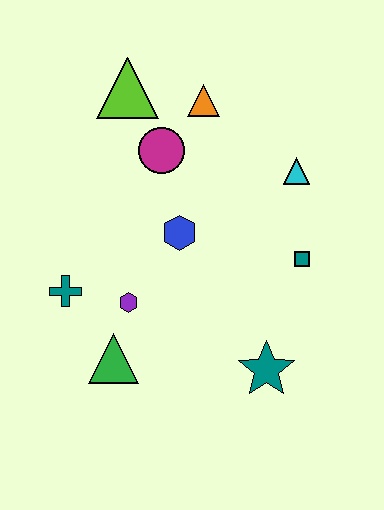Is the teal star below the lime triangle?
Yes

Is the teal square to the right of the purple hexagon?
Yes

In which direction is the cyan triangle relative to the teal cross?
The cyan triangle is to the right of the teal cross.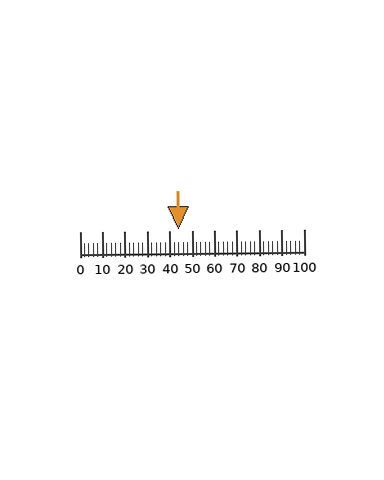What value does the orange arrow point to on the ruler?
The orange arrow points to approximately 44.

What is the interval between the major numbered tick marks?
The major tick marks are spaced 10 units apart.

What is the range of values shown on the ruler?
The ruler shows values from 0 to 100.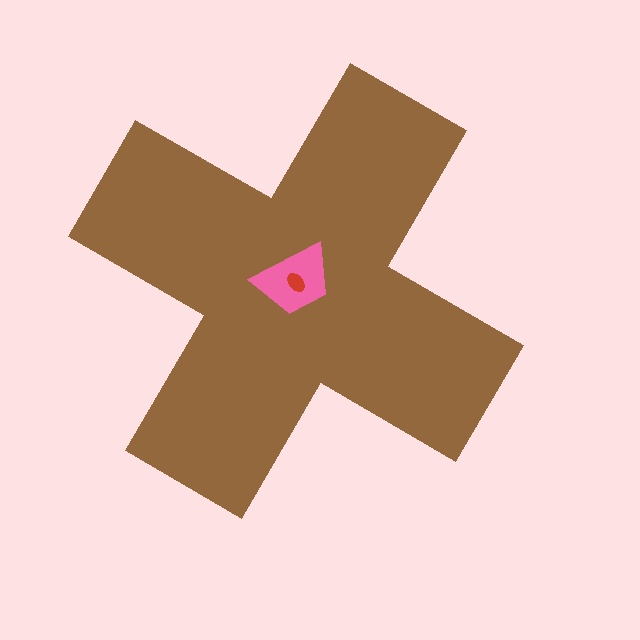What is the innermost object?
The red ellipse.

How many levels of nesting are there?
3.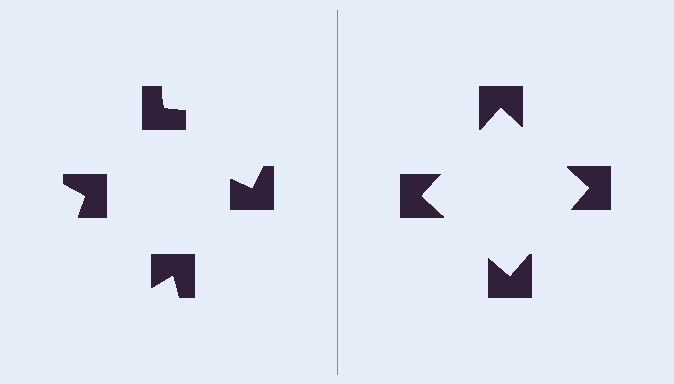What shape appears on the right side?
An illusory square.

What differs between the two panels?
The notched squares are positioned identically on both sides; only the wedge orientations differ. On the right they align to a square; on the left they are misaligned.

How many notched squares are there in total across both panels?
8 — 4 on each side.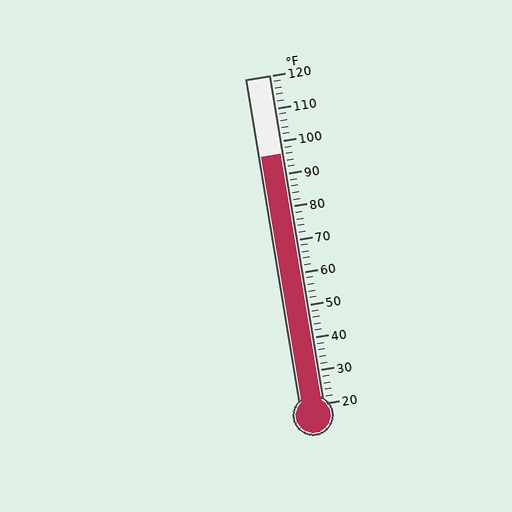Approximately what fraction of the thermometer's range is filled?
The thermometer is filled to approximately 75% of its range.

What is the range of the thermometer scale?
The thermometer scale ranges from 20°F to 120°F.